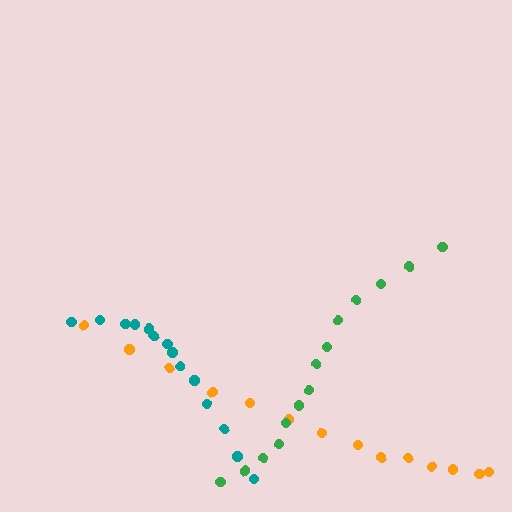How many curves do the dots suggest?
There are 3 distinct paths.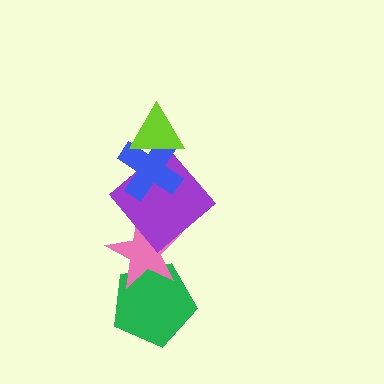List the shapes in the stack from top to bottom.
From top to bottom: the lime triangle, the blue cross, the purple diamond, the pink star, the green pentagon.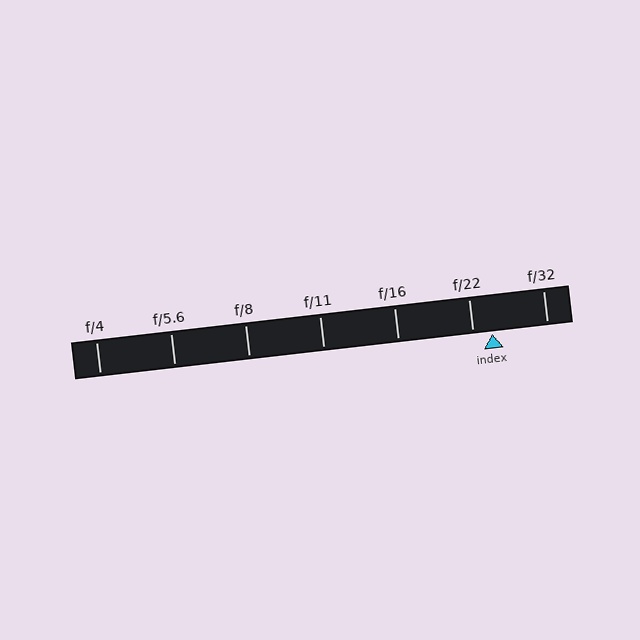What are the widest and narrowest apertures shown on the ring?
The widest aperture shown is f/4 and the narrowest is f/32.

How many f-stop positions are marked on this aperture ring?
There are 7 f-stop positions marked.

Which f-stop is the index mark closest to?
The index mark is closest to f/22.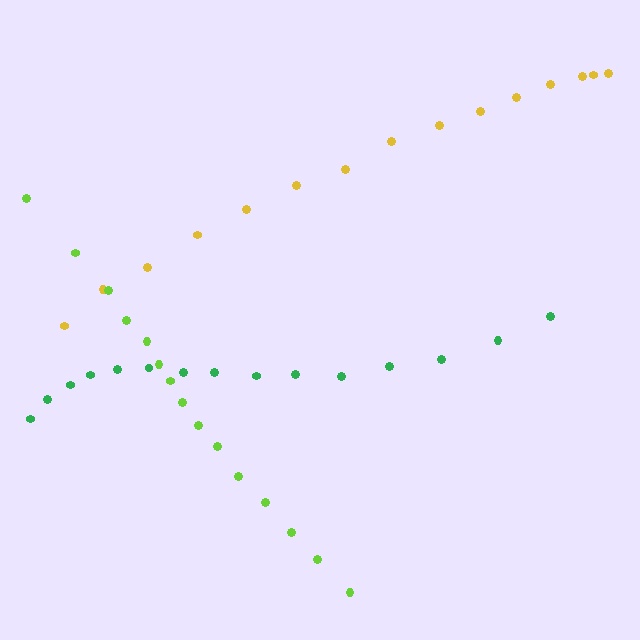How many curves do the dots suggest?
There are 3 distinct paths.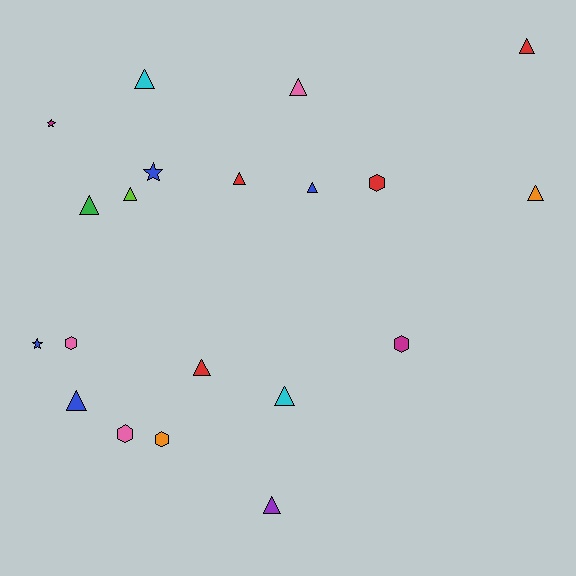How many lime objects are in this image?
There is 1 lime object.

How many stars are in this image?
There are 3 stars.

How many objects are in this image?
There are 20 objects.